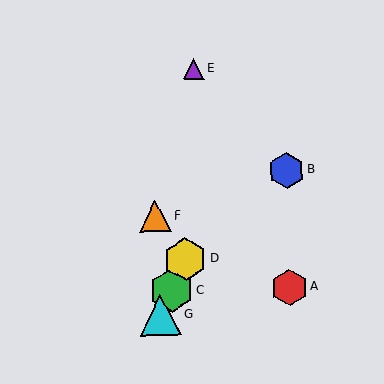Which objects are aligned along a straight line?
Objects C, D, G are aligned along a straight line.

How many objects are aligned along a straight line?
3 objects (C, D, G) are aligned along a straight line.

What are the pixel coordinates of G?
Object G is at (160, 315).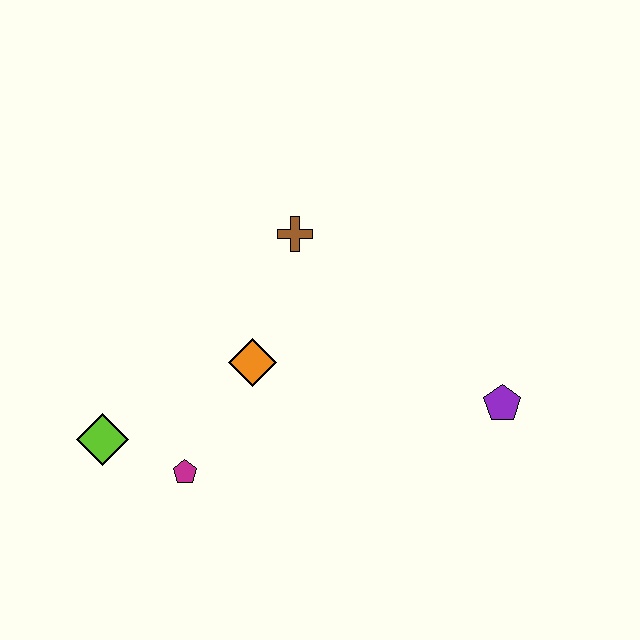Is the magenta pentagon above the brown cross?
No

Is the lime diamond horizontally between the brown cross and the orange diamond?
No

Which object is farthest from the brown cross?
The lime diamond is farthest from the brown cross.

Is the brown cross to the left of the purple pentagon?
Yes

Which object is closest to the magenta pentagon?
The lime diamond is closest to the magenta pentagon.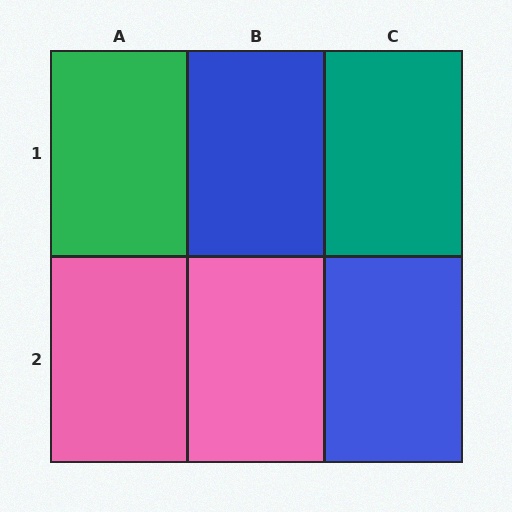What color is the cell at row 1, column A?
Green.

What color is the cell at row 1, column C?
Teal.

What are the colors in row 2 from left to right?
Pink, pink, blue.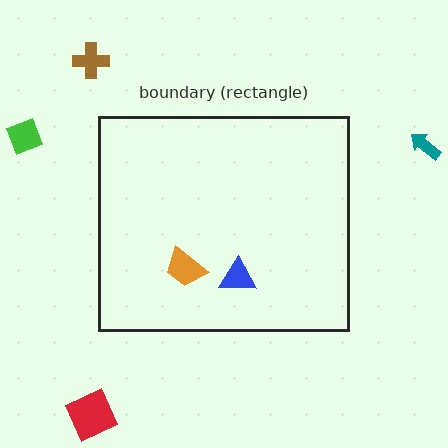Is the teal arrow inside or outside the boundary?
Outside.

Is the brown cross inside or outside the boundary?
Outside.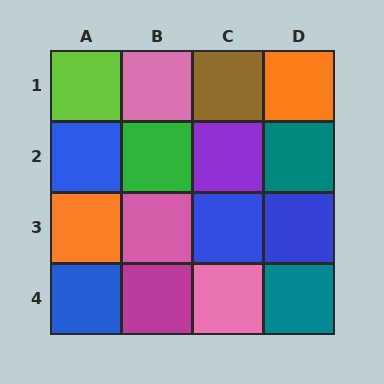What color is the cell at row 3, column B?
Pink.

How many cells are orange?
2 cells are orange.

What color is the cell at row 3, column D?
Blue.